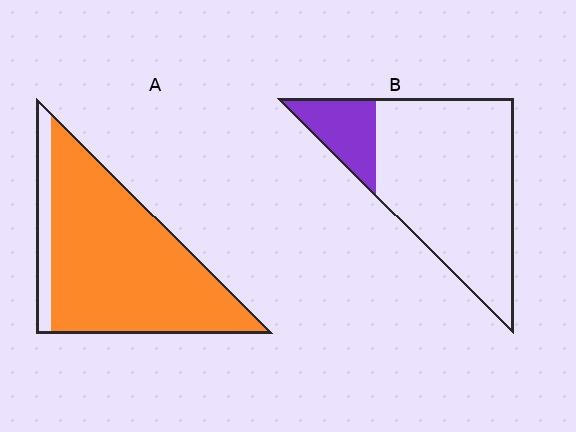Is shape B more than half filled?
No.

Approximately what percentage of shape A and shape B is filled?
A is approximately 90% and B is approximately 20%.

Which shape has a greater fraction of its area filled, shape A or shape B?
Shape A.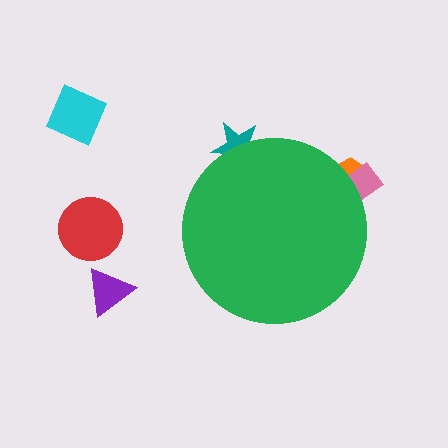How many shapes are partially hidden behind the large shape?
3 shapes are partially hidden.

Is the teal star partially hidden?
Yes, the teal star is partially hidden behind the green circle.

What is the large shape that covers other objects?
A green circle.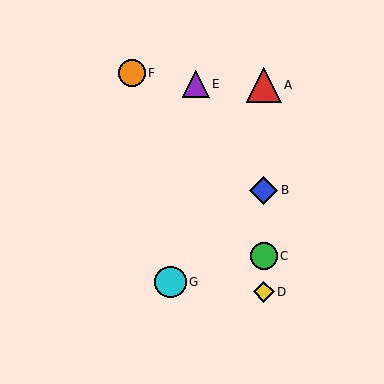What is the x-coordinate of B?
Object B is at x≈264.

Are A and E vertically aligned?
No, A is at x≈264 and E is at x≈196.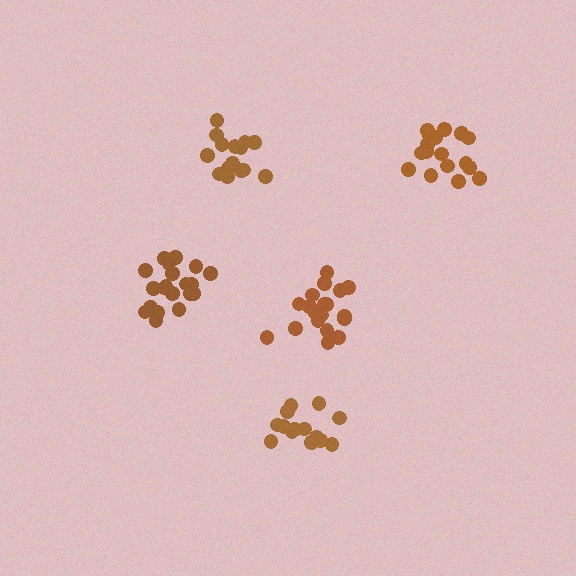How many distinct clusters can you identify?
There are 5 distinct clusters.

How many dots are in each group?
Group 1: 20 dots, Group 2: 15 dots, Group 3: 17 dots, Group 4: 19 dots, Group 5: 14 dots (85 total).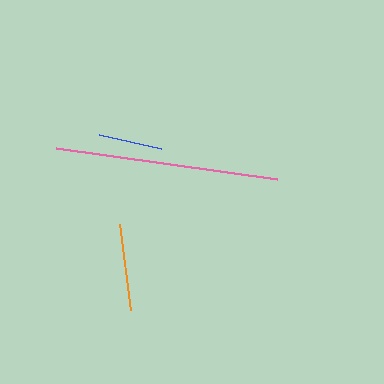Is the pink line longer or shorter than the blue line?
The pink line is longer than the blue line.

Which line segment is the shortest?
The blue line is the shortest at approximately 64 pixels.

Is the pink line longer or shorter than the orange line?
The pink line is longer than the orange line.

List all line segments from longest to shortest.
From longest to shortest: pink, orange, blue.